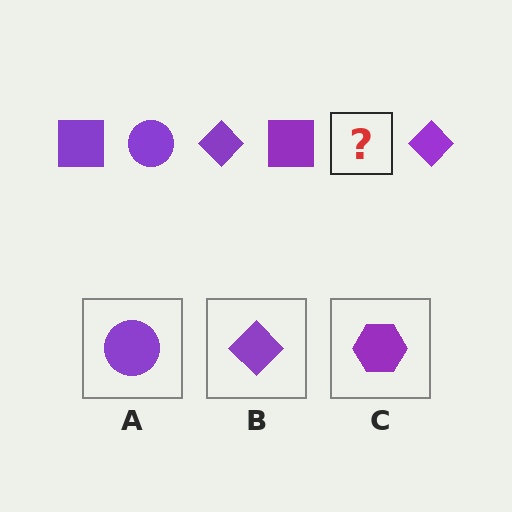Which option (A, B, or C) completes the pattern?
A.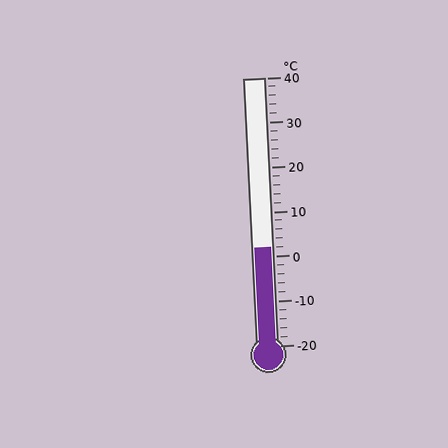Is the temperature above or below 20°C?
The temperature is below 20°C.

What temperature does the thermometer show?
The thermometer shows approximately 2°C.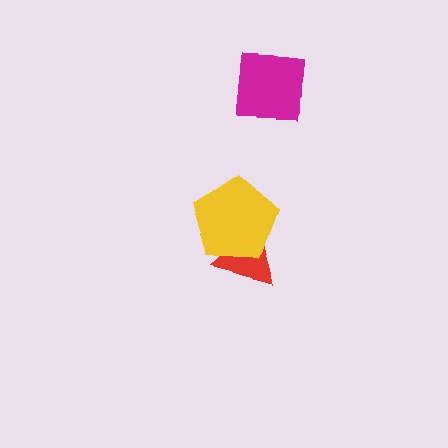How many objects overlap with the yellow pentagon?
1 object overlaps with the yellow pentagon.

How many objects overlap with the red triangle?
1 object overlaps with the red triangle.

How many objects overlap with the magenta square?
0 objects overlap with the magenta square.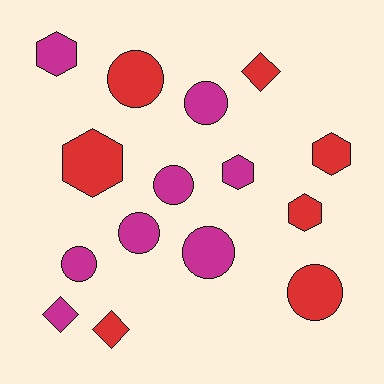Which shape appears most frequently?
Circle, with 7 objects.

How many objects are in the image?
There are 15 objects.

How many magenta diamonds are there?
There is 1 magenta diamond.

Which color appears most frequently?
Magenta, with 8 objects.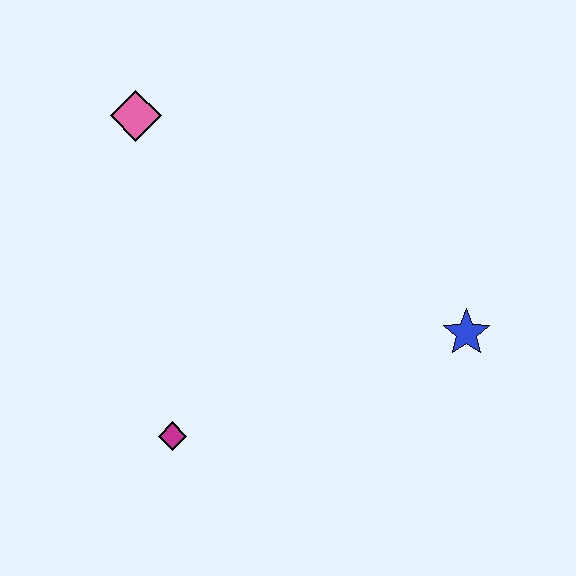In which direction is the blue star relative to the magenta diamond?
The blue star is to the right of the magenta diamond.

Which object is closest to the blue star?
The magenta diamond is closest to the blue star.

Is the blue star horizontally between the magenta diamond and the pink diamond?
No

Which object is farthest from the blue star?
The pink diamond is farthest from the blue star.